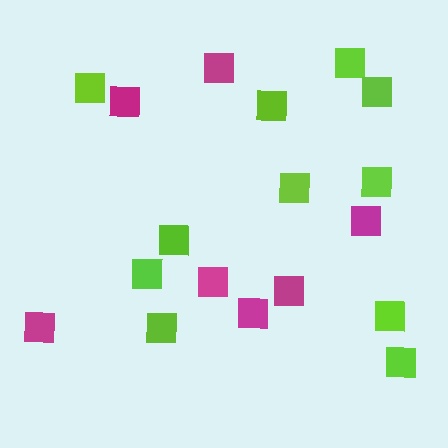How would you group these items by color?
There are 2 groups: one group of magenta squares (7) and one group of lime squares (11).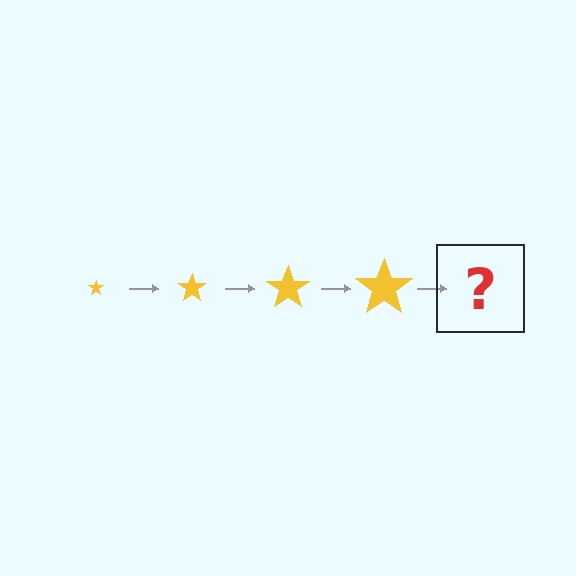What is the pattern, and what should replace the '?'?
The pattern is that the star gets progressively larger each step. The '?' should be a yellow star, larger than the previous one.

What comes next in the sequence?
The next element should be a yellow star, larger than the previous one.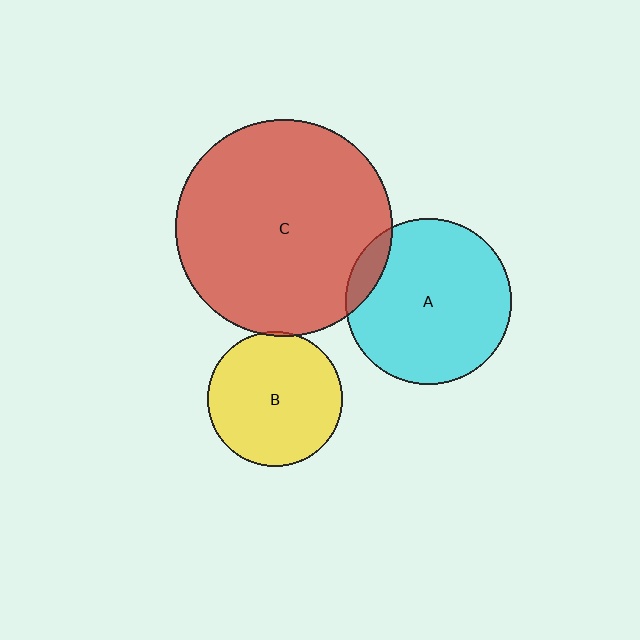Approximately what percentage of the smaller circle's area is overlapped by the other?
Approximately 10%.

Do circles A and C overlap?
Yes.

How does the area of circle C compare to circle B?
Approximately 2.6 times.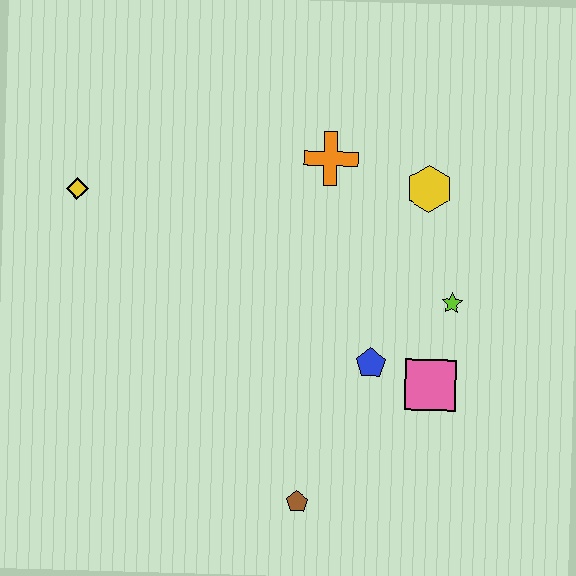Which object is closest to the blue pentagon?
The pink square is closest to the blue pentagon.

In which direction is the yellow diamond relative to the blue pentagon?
The yellow diamond is to the left of the blue pentagon.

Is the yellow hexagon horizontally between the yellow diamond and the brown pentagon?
No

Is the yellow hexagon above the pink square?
Yes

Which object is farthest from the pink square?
The yellow diamond is farthest from the pink square.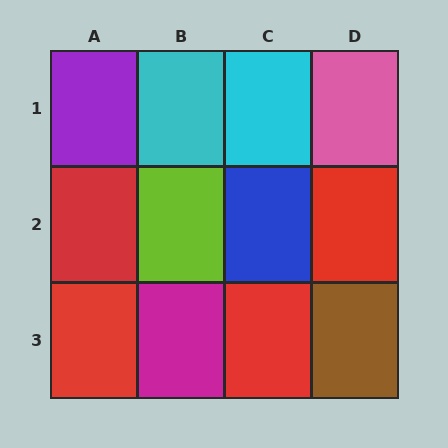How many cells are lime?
1 cell is lime.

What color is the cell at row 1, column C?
Cyan.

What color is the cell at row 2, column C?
Blue.